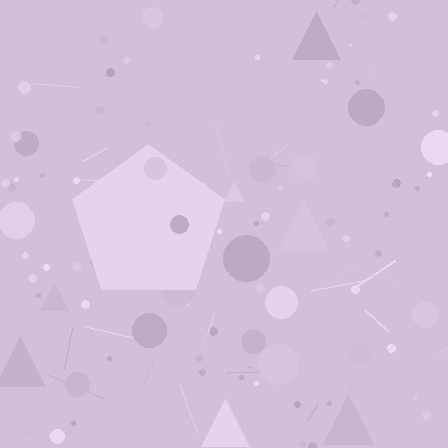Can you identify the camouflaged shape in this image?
The camouflaged shape is a pentagon.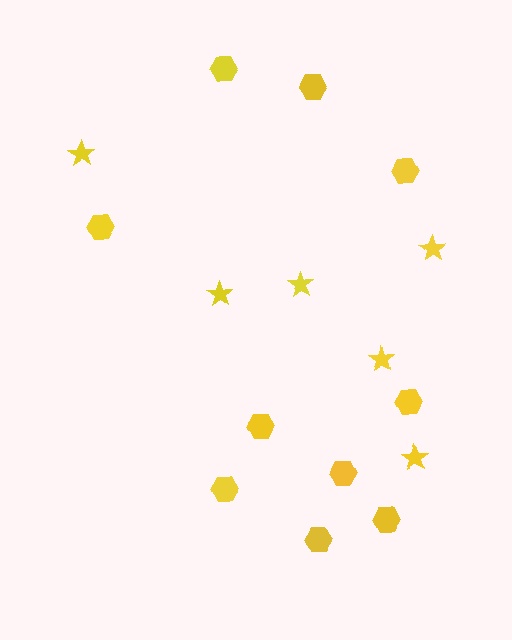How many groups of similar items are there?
There are 2 groups: one group of stars (6) and one group of hexagons (10).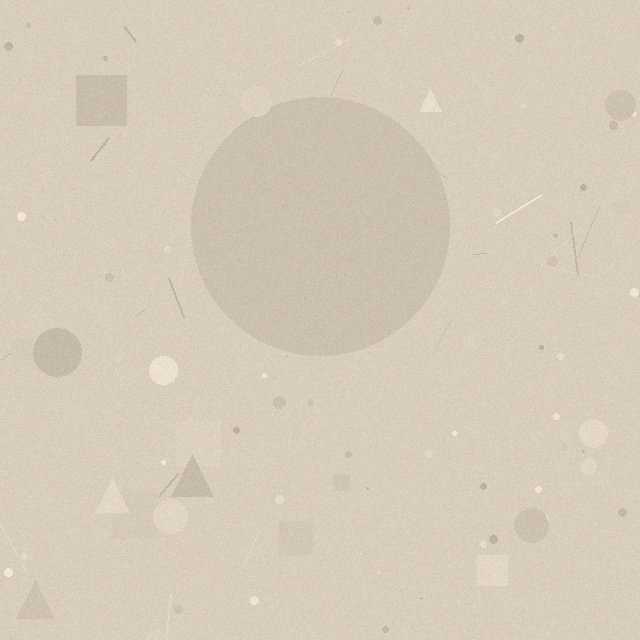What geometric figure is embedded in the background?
A circle is embedded in the background.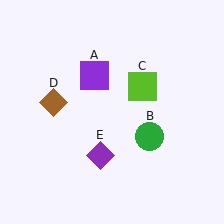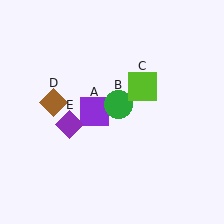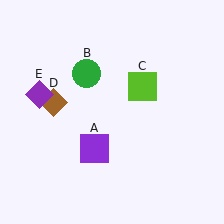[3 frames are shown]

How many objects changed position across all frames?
3 objects changed position: purple square (object A), green circle (object B), purple diamond (object E).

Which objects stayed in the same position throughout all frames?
Lime square (object C) and brown diamond (object D) remained stationary.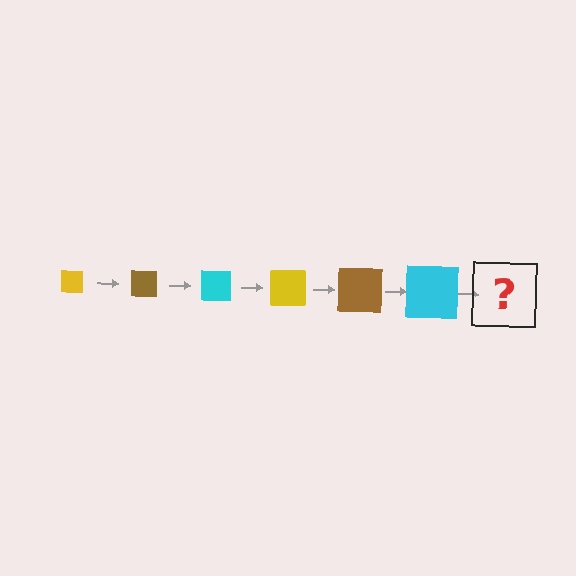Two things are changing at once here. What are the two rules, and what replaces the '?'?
The two rules are that the square grows larger each step and the color cycles through yellow, brown, and cyan. The '?' should be a yellow square, larger than the previous one.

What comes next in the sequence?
The next element should be a yellow square, larger than the previous one.